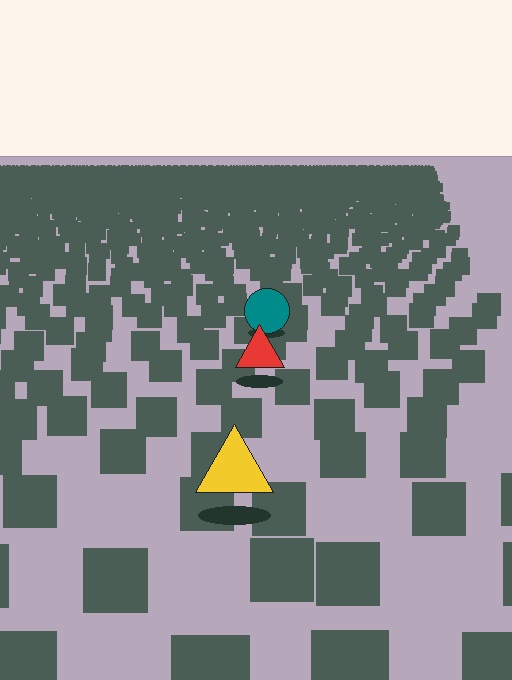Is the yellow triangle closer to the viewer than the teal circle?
Yes. The yellow triangle is closer — you can tell from the texture gradient: the ground texture is coarser near it.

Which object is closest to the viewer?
The yellow triangle is closest. The texture marks near it are larger and more spread out.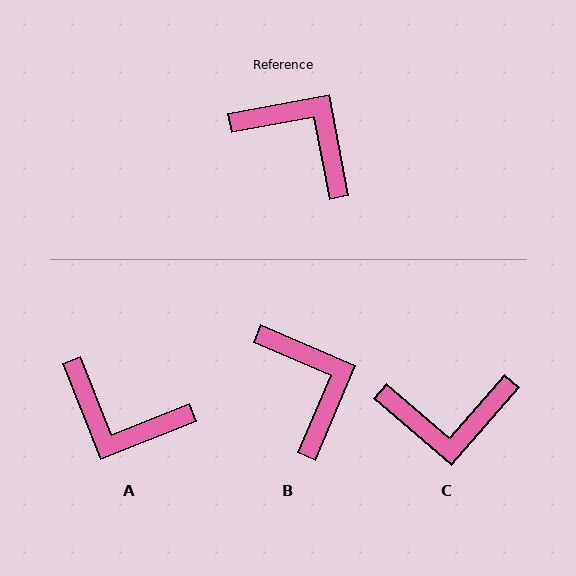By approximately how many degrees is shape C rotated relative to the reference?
Approximately 142 degrees clockwise.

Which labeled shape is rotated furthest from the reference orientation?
A, about 169 degrees away.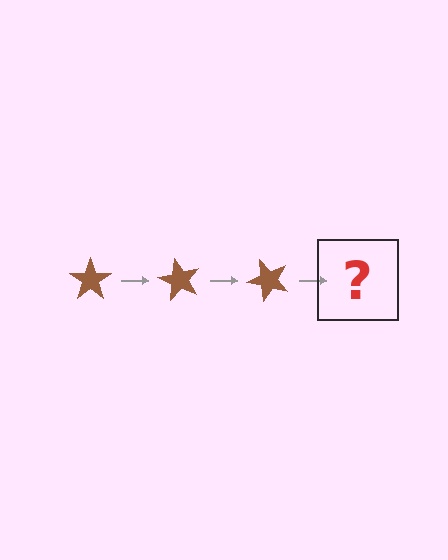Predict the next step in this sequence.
The next step is a brown star rotated 180 degrees.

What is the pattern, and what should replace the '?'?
The pattern is that the star rotates 60 degrees each step. The '?' should be a brown star rotated 180 degrees.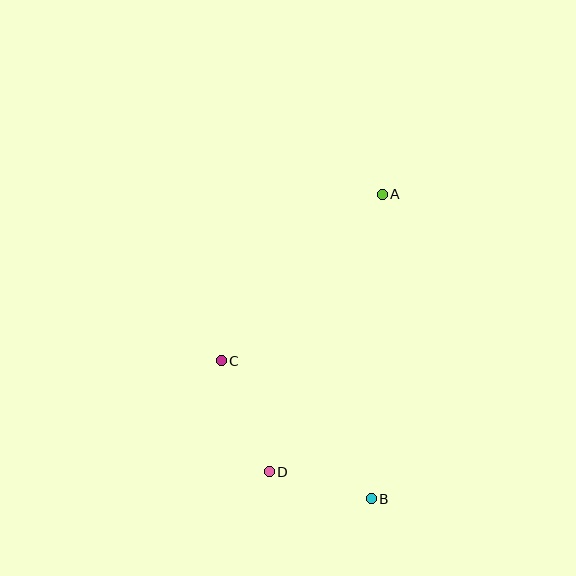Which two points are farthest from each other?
Points A and B are farthest from each other.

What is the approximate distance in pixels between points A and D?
The distance between A and D is approximately 300 pixels.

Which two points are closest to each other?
Points B and D are closest to each other.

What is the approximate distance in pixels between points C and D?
The distance between C and D is approximately 121 pixels.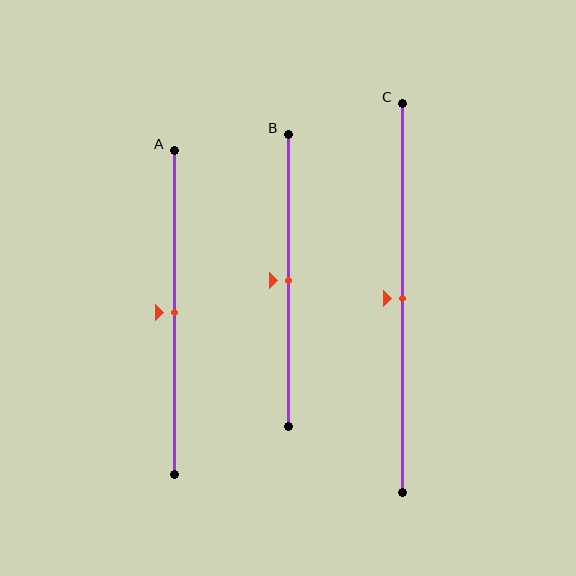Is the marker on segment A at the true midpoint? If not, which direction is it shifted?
Yes, the marker on segment A is at the true midpoint.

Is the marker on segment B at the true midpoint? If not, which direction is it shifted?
Yes, the marker on segment B is at the true midpoint.